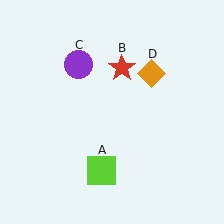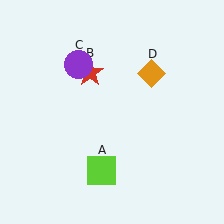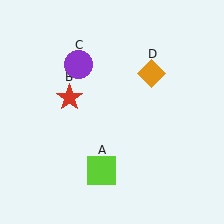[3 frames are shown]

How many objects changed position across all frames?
1 object changed position: red star (object B).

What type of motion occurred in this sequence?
The red star (object B) rotated counterclockwise around the center of the scene.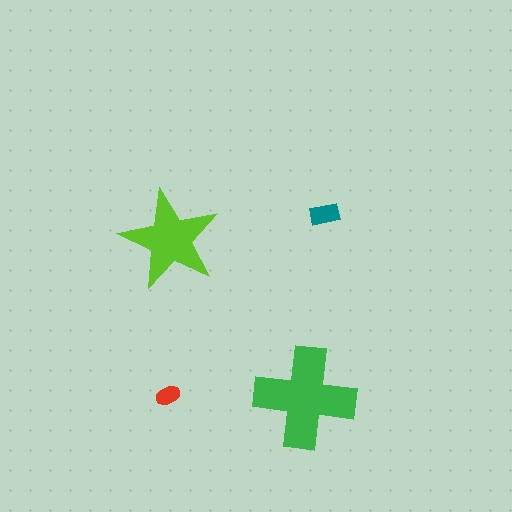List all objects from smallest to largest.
The red ellipse, the teal rectangle, the lime star, the green cross.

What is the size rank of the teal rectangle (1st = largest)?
3rd.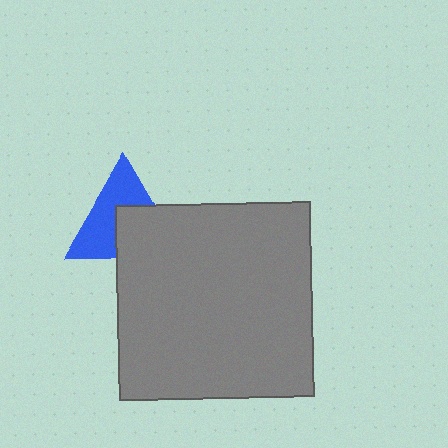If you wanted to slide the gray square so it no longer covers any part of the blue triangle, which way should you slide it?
Slide it down — that is the most direct way to separate the two shapes.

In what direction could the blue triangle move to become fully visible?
The blue triangle could move up. That would shift it out from behind the gray square entirely.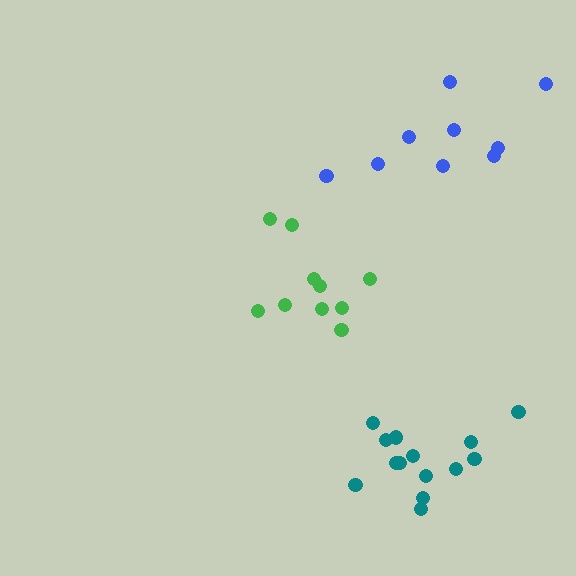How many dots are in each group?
Group 1: 14 dots, Group 2: 10 dots, Group 3: 9 dots (33 total).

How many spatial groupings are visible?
There are 3 spatial groupings.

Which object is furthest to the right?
The blue cluster is rightmost.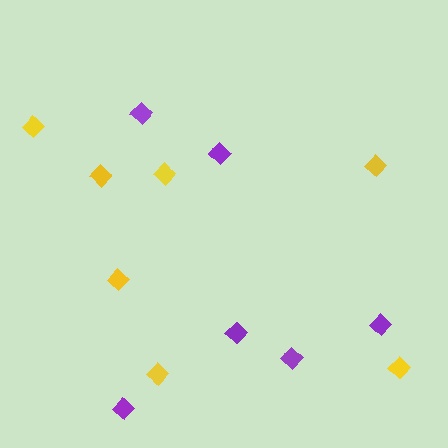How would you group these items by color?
There are 2 groups: one group of yellow diamonds (7) and one group of purple diamonds (6).